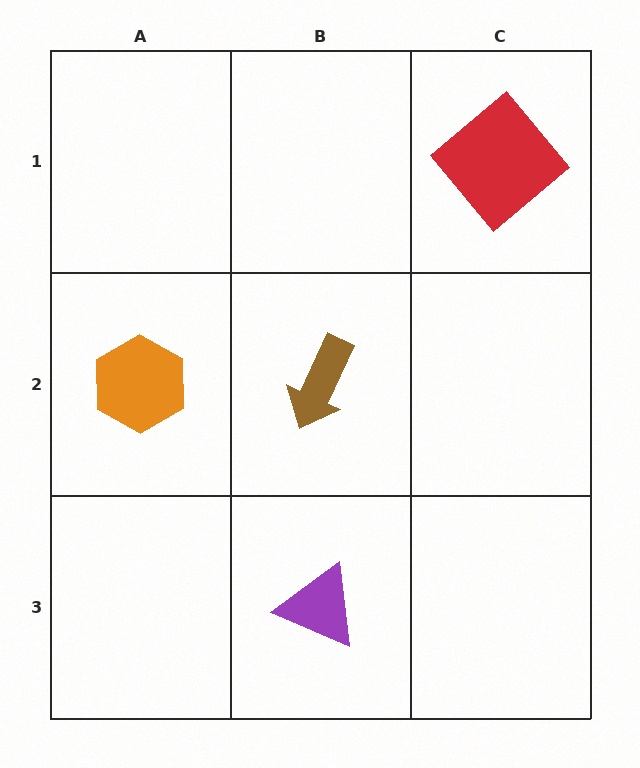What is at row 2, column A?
An orange hexagon.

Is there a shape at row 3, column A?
No, that cell is empty.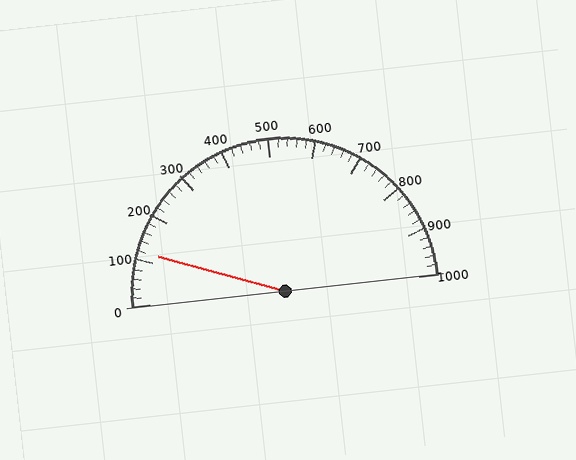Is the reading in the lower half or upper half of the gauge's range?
The reading is in the lower half of the range (0 to 1000).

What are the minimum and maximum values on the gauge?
The gauge ranges from 0 to 1000.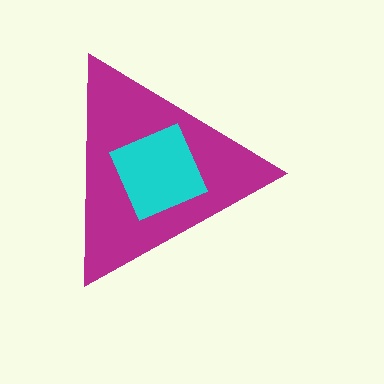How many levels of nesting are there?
2.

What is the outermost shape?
The magenta triangle.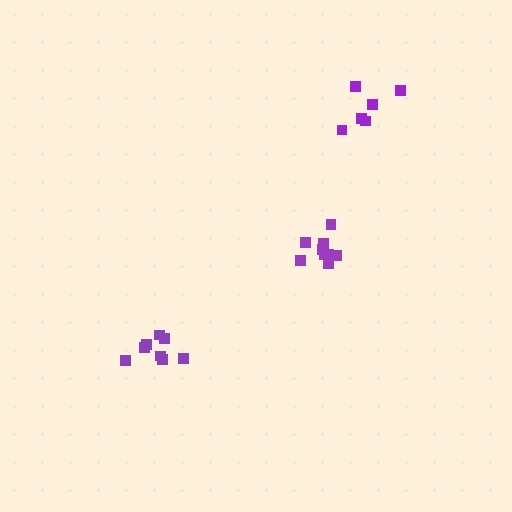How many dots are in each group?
Group 1: 9 dots, Group 2: 6 dots, Group 3: 8 dots (23 total).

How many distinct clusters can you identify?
There are 3 distinct clusters.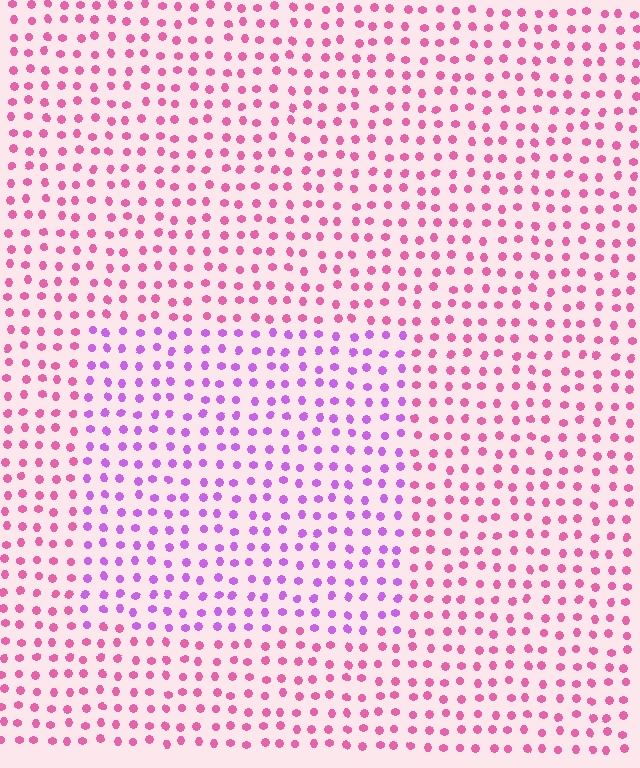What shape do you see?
I see a rectangle.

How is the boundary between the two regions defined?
The boundary is defined purely by a slight shift in hue (about 42 degrees). Spacing, size, and orientation are identical on both sides.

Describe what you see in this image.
The image is filled with small pink elements in a uniform arrangement. A rectangle-shaped region is visible where the elements are tinted to a slightly different hue, forming a subtle color boundary.